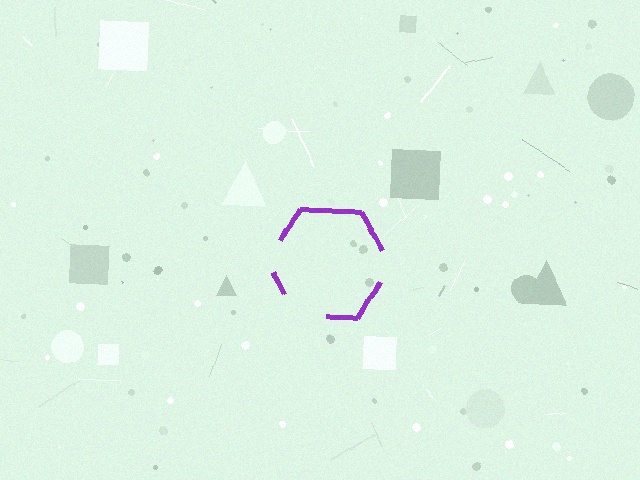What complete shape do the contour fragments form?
The contour fragments form a hexagon.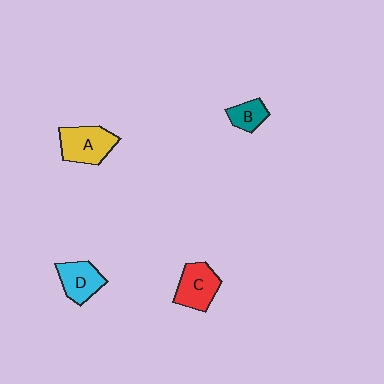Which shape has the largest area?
Shape A (yellow).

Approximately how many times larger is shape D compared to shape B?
Approximately 1.5 times.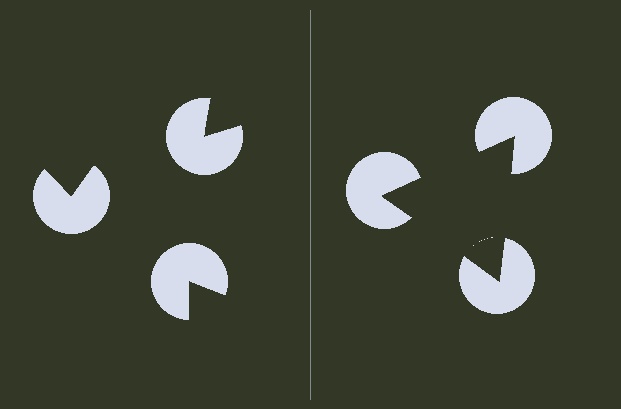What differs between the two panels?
The pac-man discs are positioned identically on both sides; only the wedge orientations differ. On the right they align to a triangle; on the left they are misaligned.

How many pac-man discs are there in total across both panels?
6 — 3 on each side.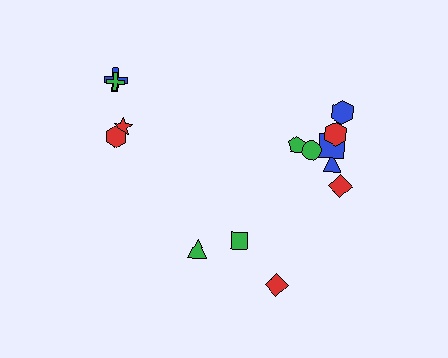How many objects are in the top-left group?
There are 4 objects.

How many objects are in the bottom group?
There are 3 objects.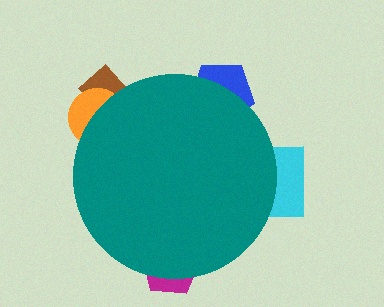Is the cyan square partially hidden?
Yes, the cyan square is partially hidden behind the teal circle.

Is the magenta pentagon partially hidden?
Yes, the magenta pentagon is partially hidden behind the teal circle.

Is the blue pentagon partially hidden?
Yes, the blue pentagon is partially hidden behind the teal circle.